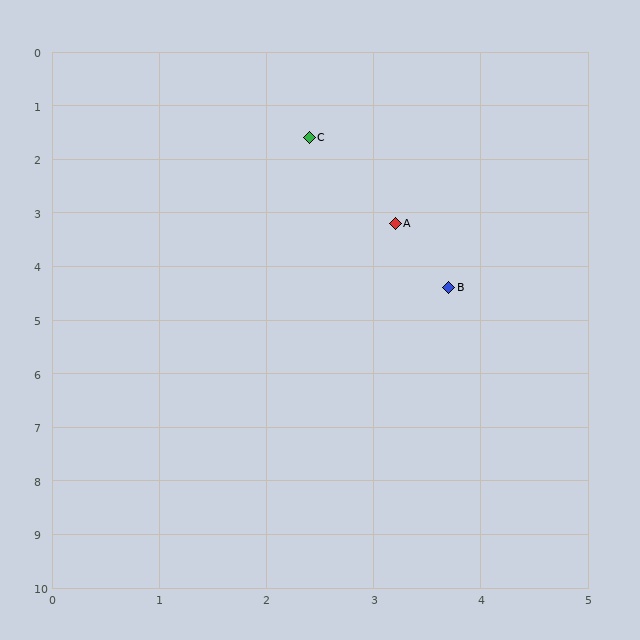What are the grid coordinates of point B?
Point B is at approximately (3.7, 4.4).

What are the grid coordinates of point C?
Point C is at approximately (2.4, 1.6).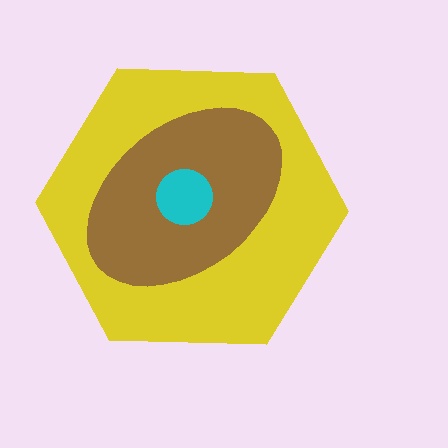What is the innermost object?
The cyan circle.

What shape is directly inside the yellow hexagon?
The brown ellipse.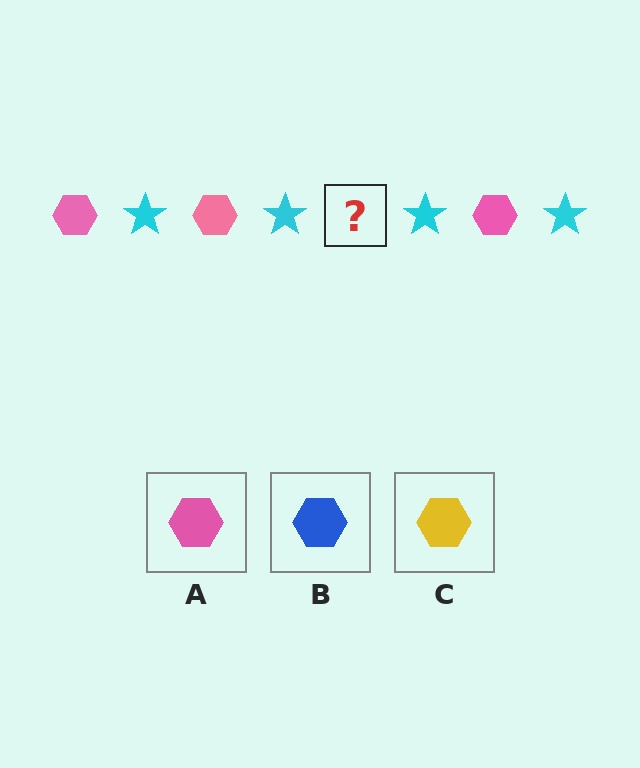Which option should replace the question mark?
Option A.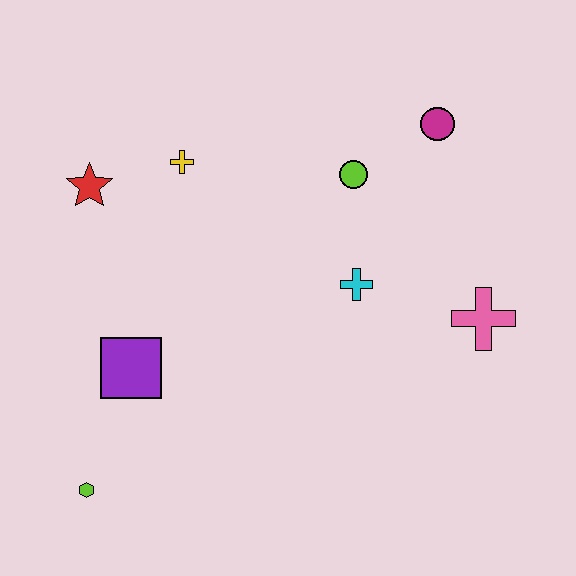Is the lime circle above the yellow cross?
No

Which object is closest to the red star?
The yellow cross is closest to the red star.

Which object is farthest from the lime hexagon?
The magenta circle is farthest from the lime hexagon.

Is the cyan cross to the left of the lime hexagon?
No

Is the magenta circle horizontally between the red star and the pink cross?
Yes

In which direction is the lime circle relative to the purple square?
The lime circle is to the right of the purple square.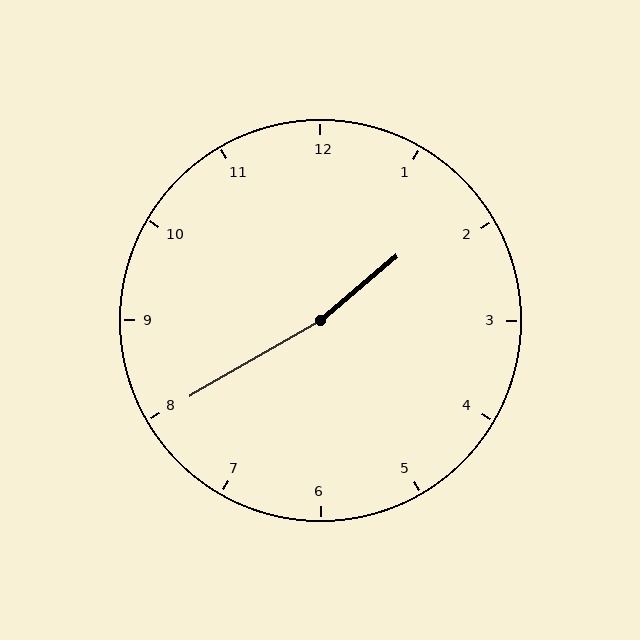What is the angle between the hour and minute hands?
Approximately 170 degrees.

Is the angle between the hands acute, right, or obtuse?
It is obtuse.